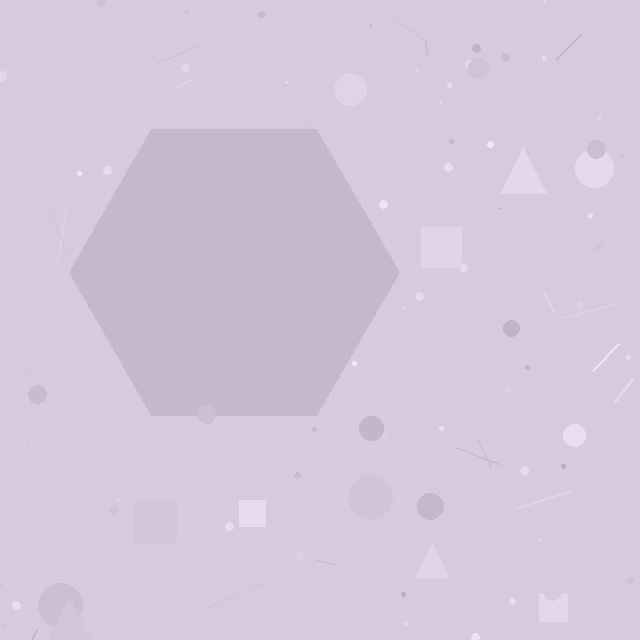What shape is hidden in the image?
A hexagon is hidden in the image.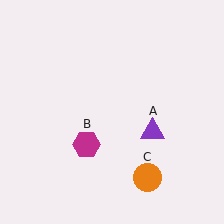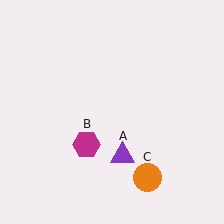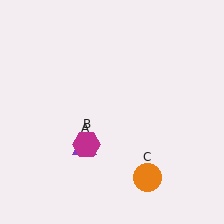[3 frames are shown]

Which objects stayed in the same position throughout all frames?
Magenta hexagon (object B) and orange circle (object C) remained stationary.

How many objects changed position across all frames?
1 object changed position: purple triangle (object A).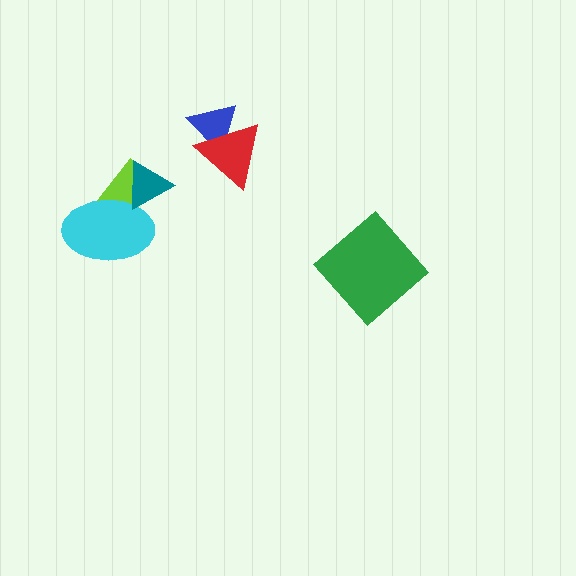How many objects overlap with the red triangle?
1 object overlaps with the red triangle.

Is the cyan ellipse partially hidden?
Yes, it is partially covered by another shape.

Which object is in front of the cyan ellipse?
The teal triangle is in front of the cyan ellipse.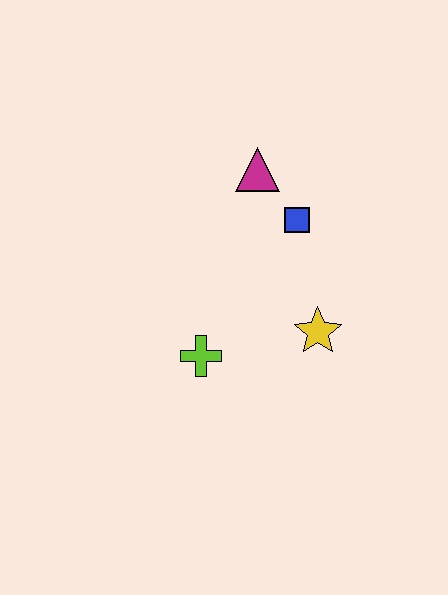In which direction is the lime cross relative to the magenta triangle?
The lime cross is below the magenta triangle.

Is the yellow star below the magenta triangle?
Yes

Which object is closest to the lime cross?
The yellow star is closest to the lime cross.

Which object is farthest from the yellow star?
The magenta triangle is farthest from the yellow star.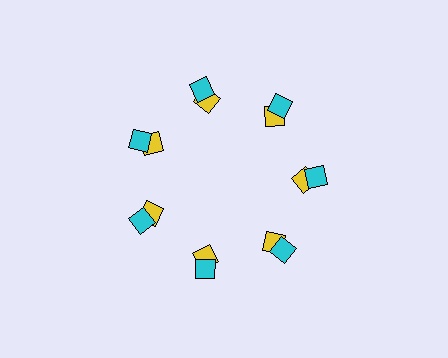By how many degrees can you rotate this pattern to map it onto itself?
The pattern maps onto itself every 51 degrees of rotation.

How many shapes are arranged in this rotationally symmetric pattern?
There are 14 shapes, arranged in 7 groups of 2.